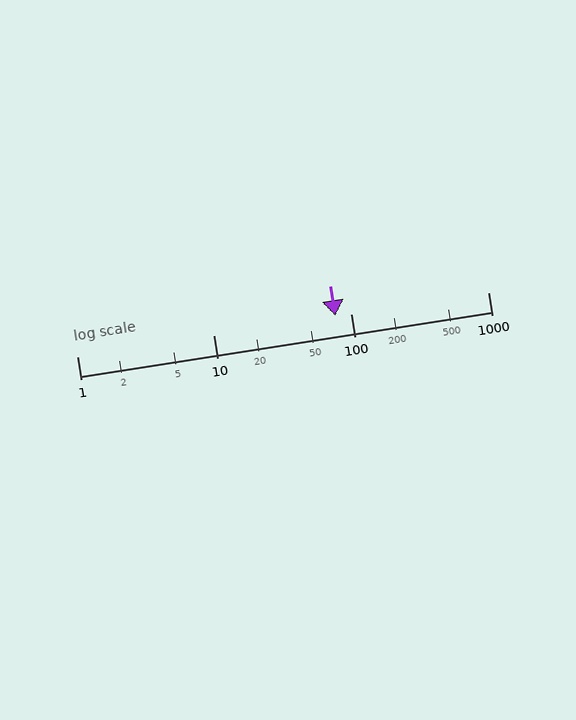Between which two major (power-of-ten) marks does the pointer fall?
The pointer is between 10 and 100.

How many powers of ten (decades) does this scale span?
The scale spans 3 decades, from 1 to 1000.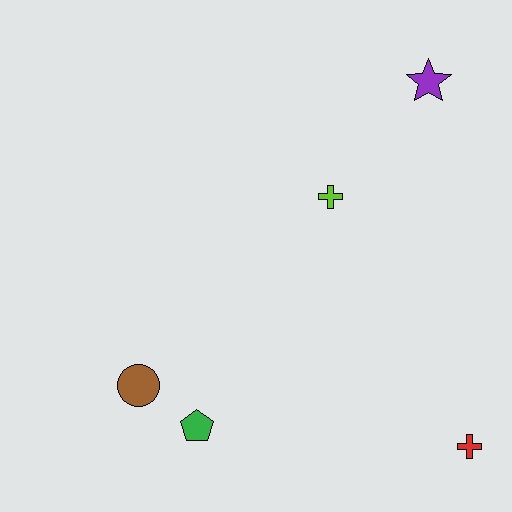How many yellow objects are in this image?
There are no yellow objects.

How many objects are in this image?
There are 5 objects.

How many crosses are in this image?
There are 2 crosses.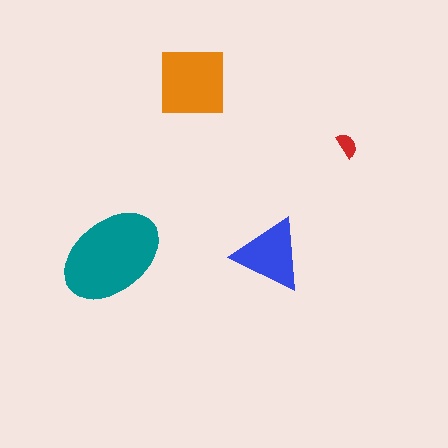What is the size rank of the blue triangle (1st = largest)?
3rd.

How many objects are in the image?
There are 4 objects in the image.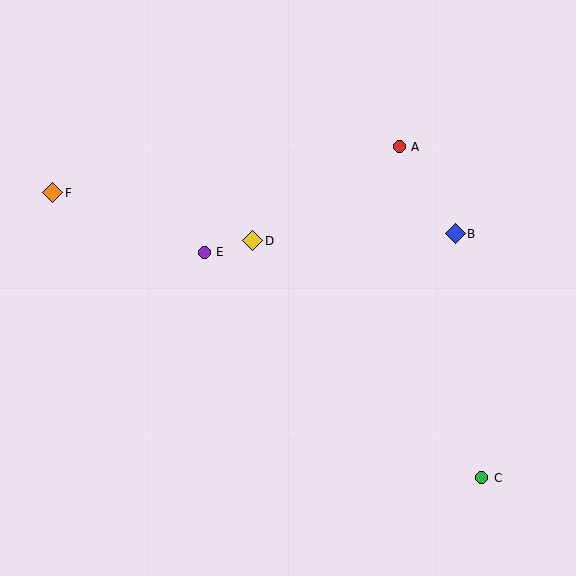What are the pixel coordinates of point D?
Point D is at (252, 241).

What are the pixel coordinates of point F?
Point F is at (53, 193).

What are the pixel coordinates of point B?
Point B is at (455, 234).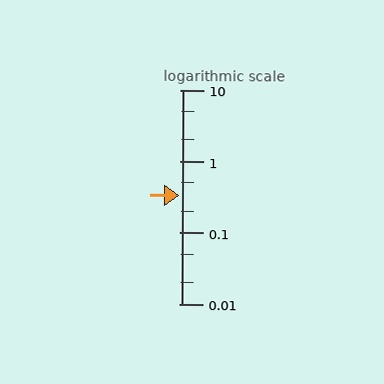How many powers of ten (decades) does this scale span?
The scale spans 3 decades, from 0.01 to 10.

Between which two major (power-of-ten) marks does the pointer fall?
The pointer is between 0.1 and 1.